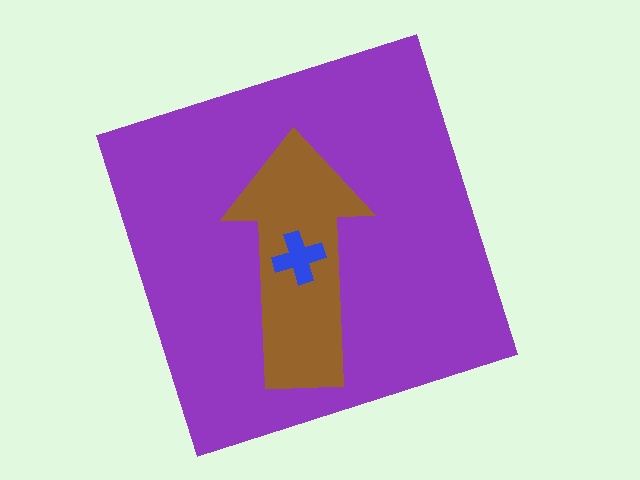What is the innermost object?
The blue cross.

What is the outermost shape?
The purple square.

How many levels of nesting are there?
3.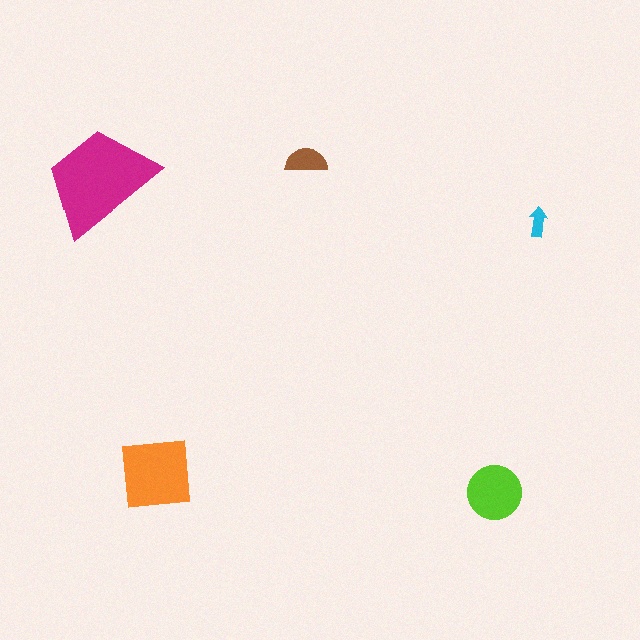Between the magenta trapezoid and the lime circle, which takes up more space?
The magenta trapezoid.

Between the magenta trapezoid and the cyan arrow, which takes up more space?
The magenta trapezoid.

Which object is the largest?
The magenta trapezoid.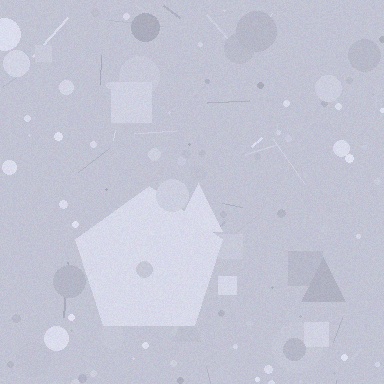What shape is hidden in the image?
A pentagon is hidden in the image.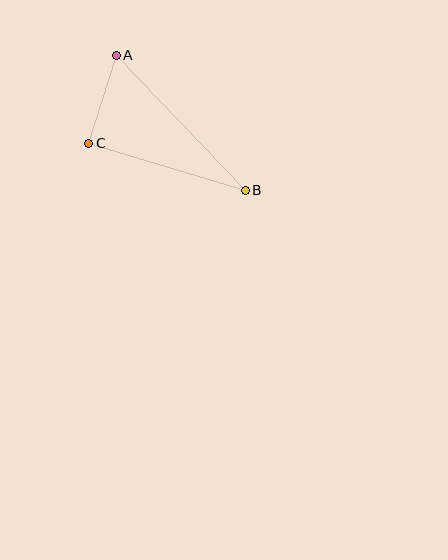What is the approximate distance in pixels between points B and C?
The distance between B and C is approximately 163 pixels.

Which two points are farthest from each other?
Points A and B are farthest from each other.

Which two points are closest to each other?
Points A and C are closest to each other.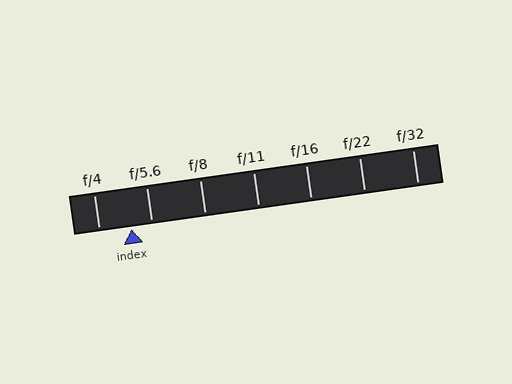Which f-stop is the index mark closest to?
The index mark is closest to f/5.6.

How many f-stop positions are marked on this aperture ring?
There are 7 f-stop positions marked.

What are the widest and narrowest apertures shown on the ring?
The widest aperture shown is f/4 and the narrowest is f/32.